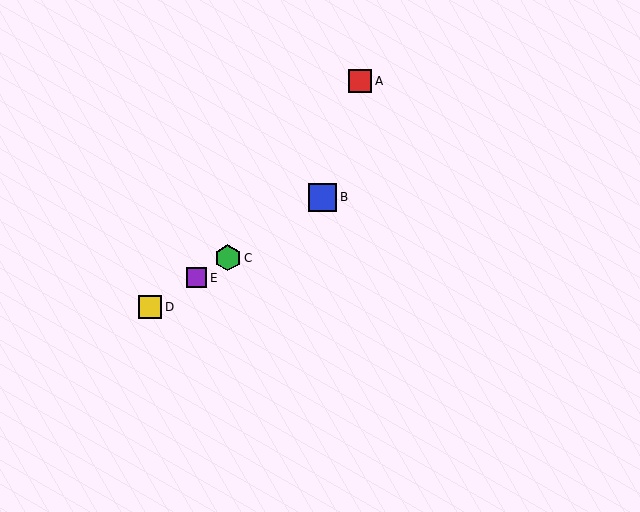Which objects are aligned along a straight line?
Objects B, C, D, E are aligned along a straight line.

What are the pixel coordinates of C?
Object C is at (228, 258).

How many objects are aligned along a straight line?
4 objects (B, C, D, E) are aligned along a straight line.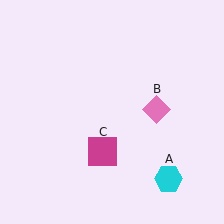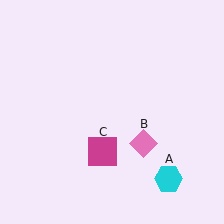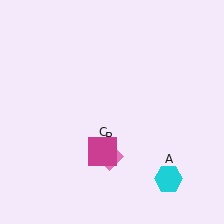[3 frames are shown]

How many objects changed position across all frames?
1 object changed position: pink diamond (object B).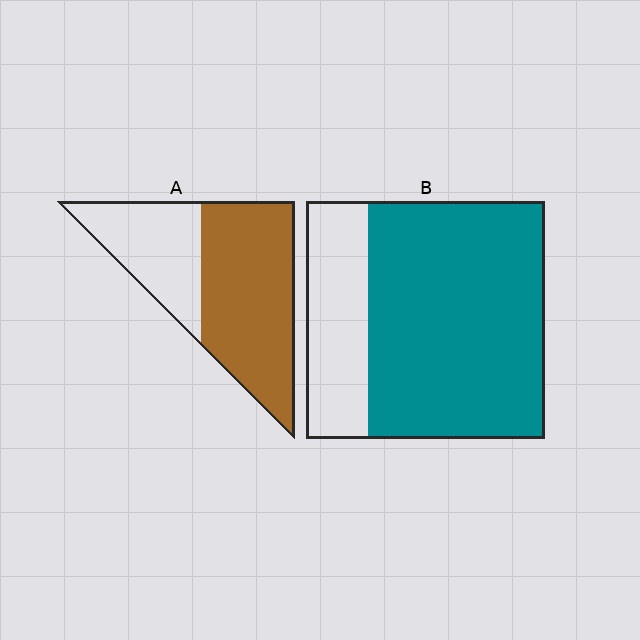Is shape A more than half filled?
Yes.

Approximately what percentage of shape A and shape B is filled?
A is approximately 65% and B is approximately 75%.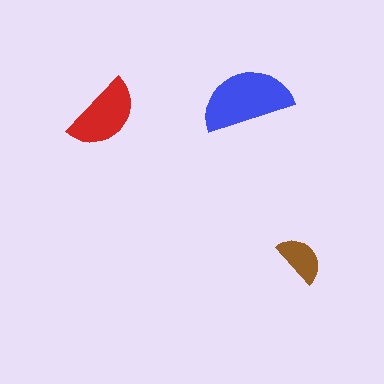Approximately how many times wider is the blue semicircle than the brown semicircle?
About 2 times wider.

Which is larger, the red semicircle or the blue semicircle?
The blue one.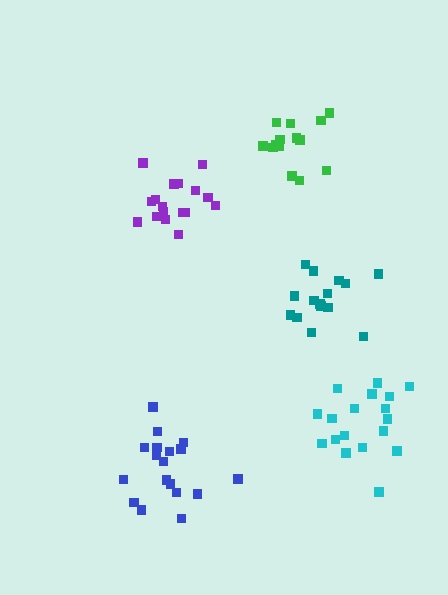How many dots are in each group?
Group 1: 18 dots, Group 2: 15 dots, Group 3: 18 dots, Group 4: 17 dots, Group 5: 16 dots (84 total).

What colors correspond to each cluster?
The clusters are colored: cyan, teal, blue, purple, green.